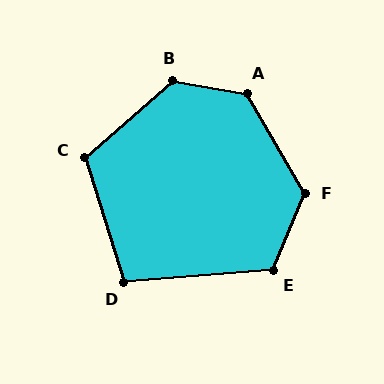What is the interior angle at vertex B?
Approximately 129 degrees (obtuse).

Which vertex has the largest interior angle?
A, at approximately 130 degrees.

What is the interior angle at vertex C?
Approximately 113 degrees (obtuse).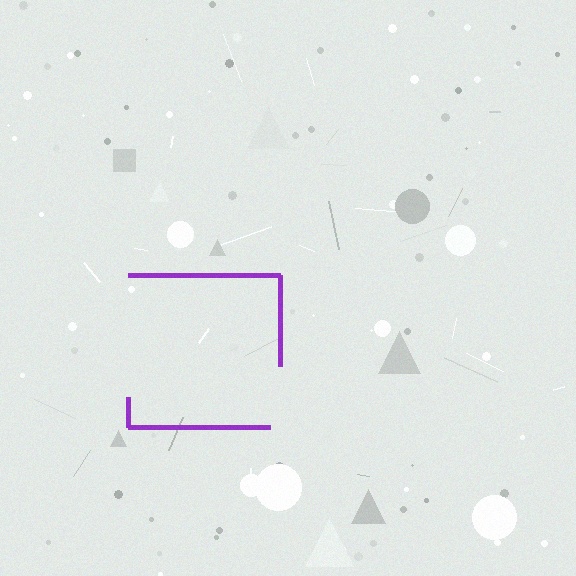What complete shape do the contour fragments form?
The contour fragments form a square.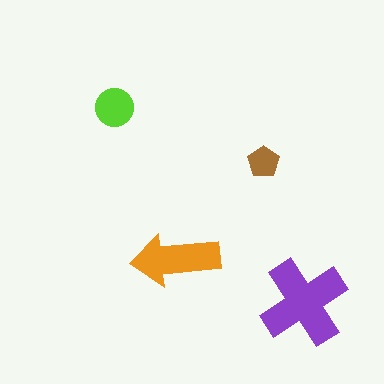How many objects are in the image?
There are 4 objects in the image.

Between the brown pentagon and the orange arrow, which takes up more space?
The orange arrow.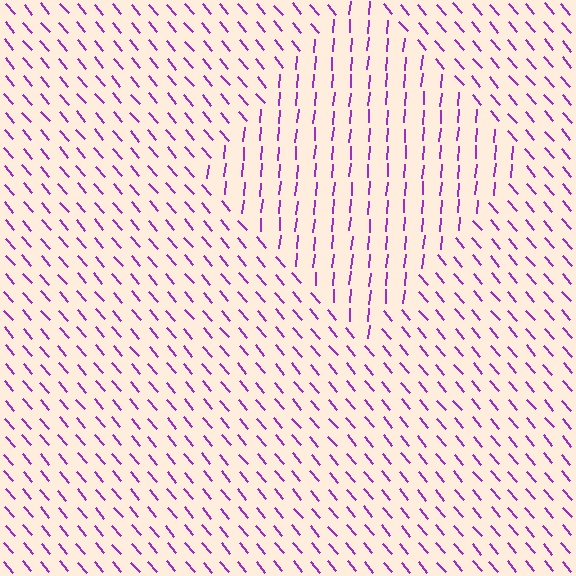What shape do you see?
I see a diamond.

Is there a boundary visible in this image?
Yes, there is a texture boundary formed by a change in line orientation.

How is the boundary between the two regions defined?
The boundary is defined purely by a change in line orientation (approximately 45 degrees difference). All lines are the same color and thickness.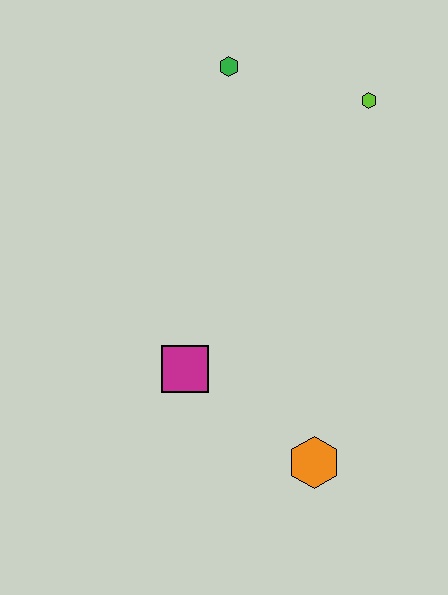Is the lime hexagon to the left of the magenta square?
No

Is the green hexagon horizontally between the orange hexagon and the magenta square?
Yes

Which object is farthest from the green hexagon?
The orange hexagon is farthest from the green hexagon.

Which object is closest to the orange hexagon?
The magenta square is closest to the orange hexagon.